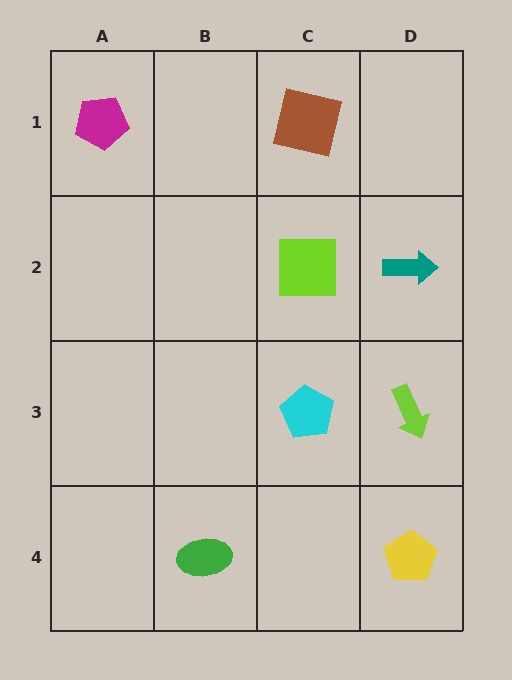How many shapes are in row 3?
2 shapes.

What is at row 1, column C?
A brown square.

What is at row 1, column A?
A magenta pentagon.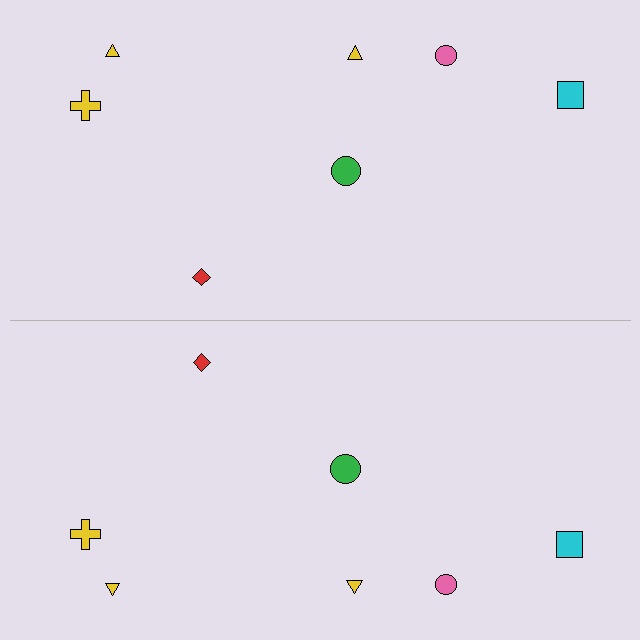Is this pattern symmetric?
Yes, this pattern has bilateral (reflection) symmetry.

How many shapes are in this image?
There are 14 shapes in this image.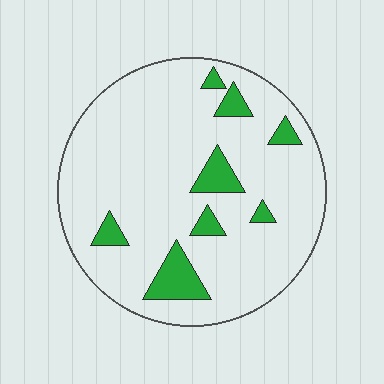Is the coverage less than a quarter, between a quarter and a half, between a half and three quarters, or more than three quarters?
Less than a quarter.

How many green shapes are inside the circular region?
8.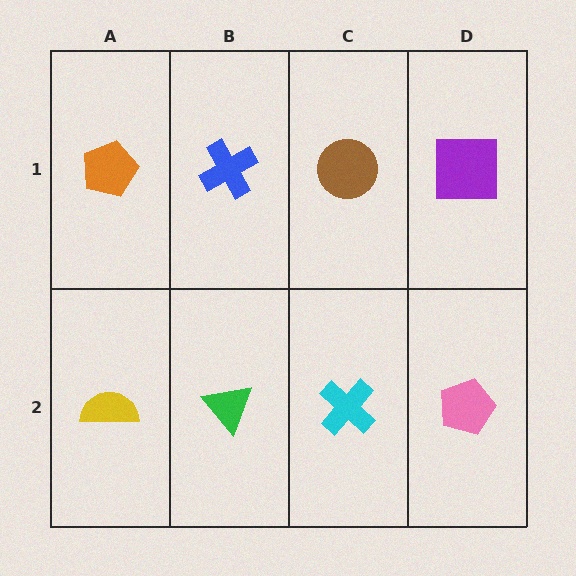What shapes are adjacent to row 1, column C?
A cyan cross (row 2, column C), a blue cross (row 1, column B), a purple square (row 1, column D).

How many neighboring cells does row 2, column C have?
3.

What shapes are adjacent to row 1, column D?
A pink pentagon (row 2, column D), a brown circle (row 1, column C).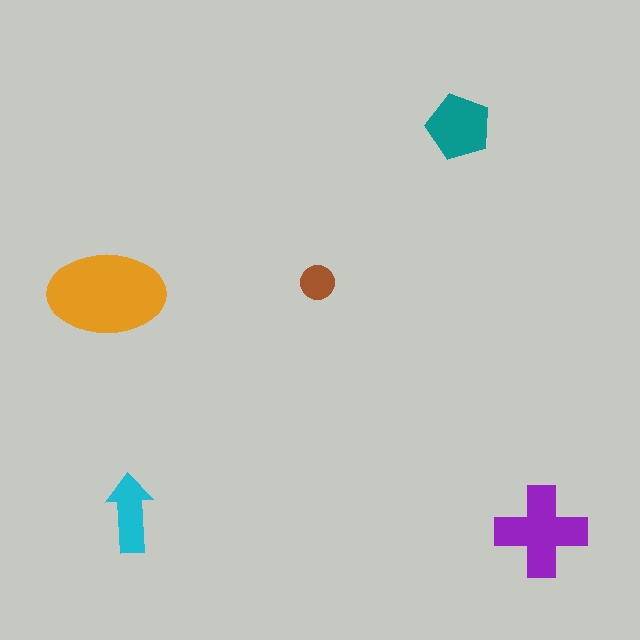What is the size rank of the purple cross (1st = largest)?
2nd.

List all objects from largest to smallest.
The orange ellipse, the purple cross, the teal pentagon, the cyan arrow, the brown circle.